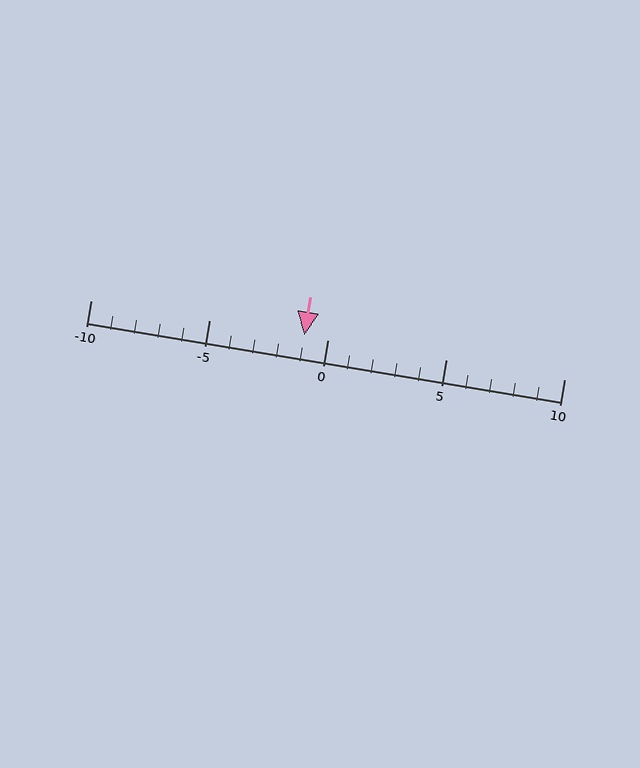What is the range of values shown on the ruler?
The ruler shows values from -10 to 10.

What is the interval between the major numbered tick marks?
The major tick marks are spaced 5 units apart.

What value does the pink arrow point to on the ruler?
The pink arrow points to approximately -1.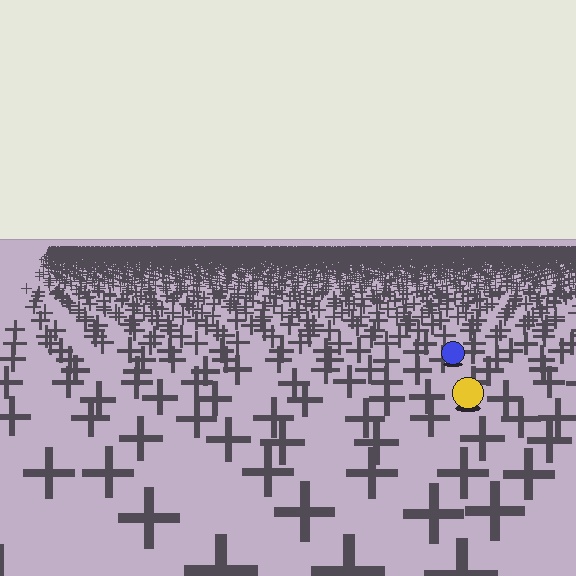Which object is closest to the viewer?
The yellow circle is closest. The texture marks near it are larger and more spread out.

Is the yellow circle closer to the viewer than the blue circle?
Yes. The yellow circle is closer — you can tell from the texture gradient: the ground texture is coarser near it.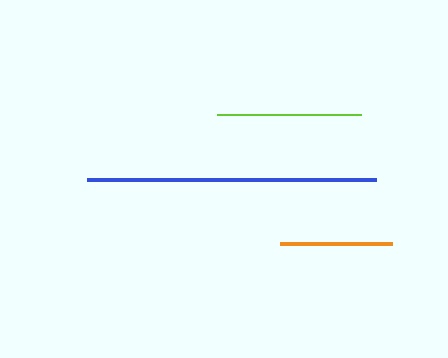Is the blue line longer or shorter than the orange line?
The blue line is longer than the orange line.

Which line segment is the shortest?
The orange line is the shortest at approximately 112 pixels.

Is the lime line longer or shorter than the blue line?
The blue line is longer than the lime line.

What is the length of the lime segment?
The lime segment is approximately 144 pixels long.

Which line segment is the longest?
The blue line is the longest at approximately 289 pixels.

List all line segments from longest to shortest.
From longest to shortest: blue, lime, orange.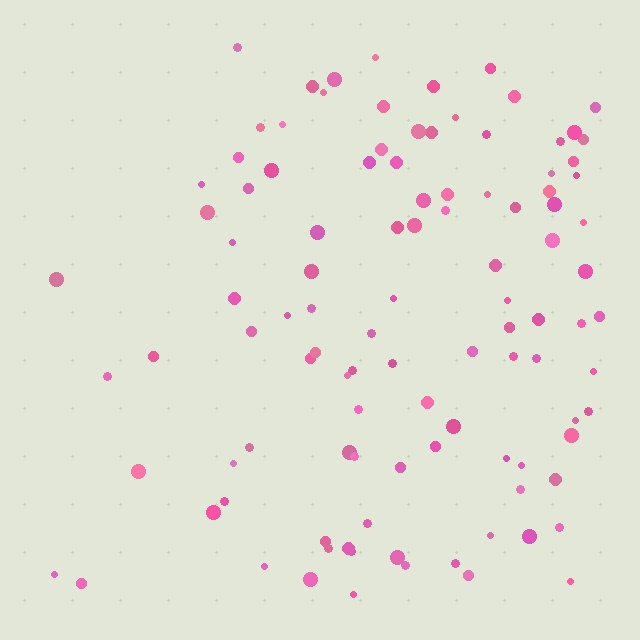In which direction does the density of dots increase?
From left to right, with the right side densest.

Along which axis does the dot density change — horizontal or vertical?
Horizontal.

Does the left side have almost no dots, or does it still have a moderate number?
Still a moderate number, just noticeably fewer than the right.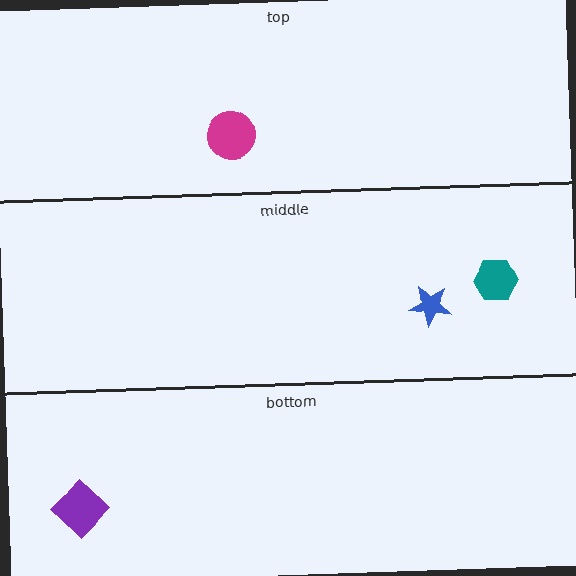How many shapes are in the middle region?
2.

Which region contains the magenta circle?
The top region.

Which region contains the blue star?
The middle region.